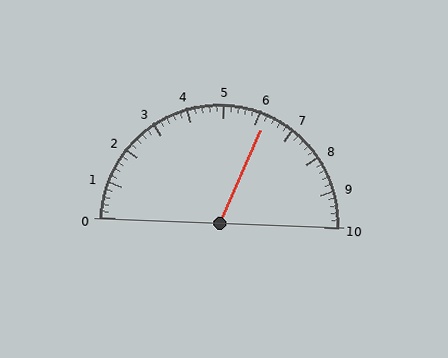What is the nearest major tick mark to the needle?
The nearest major tick mark is 6.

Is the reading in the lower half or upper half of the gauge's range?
The reading is in the upper half of the range (0 to 10).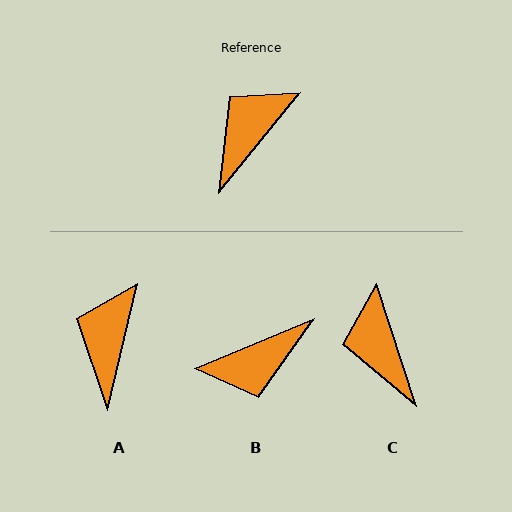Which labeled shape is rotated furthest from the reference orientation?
B, about 152 degrees away.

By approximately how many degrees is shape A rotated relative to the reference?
Approximately 26 degrees counter-clockwise.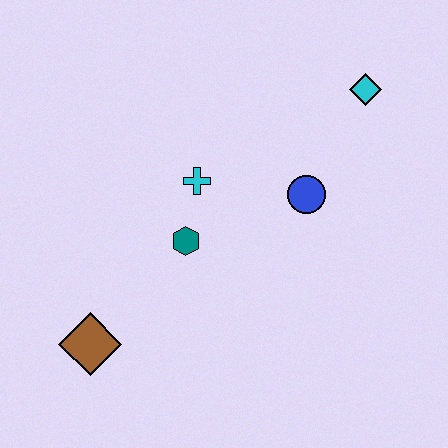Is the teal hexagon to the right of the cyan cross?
No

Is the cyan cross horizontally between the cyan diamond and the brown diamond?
Yes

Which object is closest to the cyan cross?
The teal hexagon is closest to the cyan cross.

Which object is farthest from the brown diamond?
The cyan diamond is farthest from the brown diamond.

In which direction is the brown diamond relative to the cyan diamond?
The brown diamond is to the left of the cyan diamond.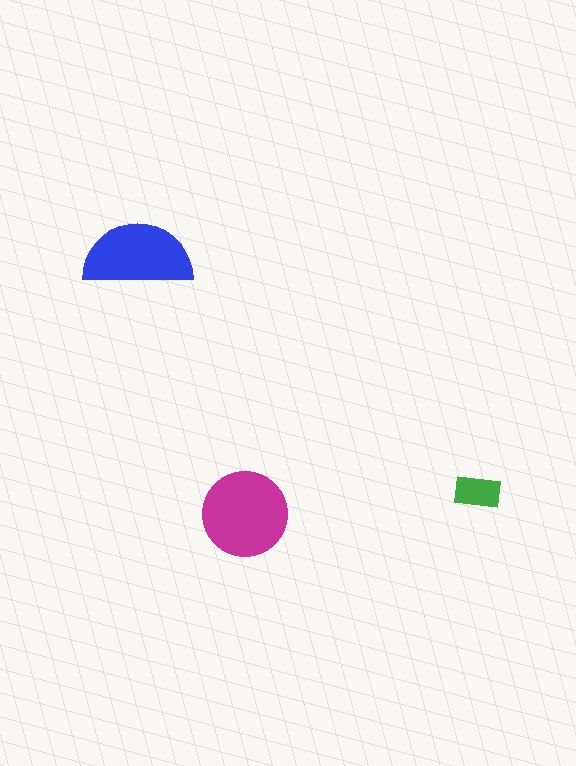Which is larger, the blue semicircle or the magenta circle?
The magenta circle.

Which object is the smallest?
The green rectangle.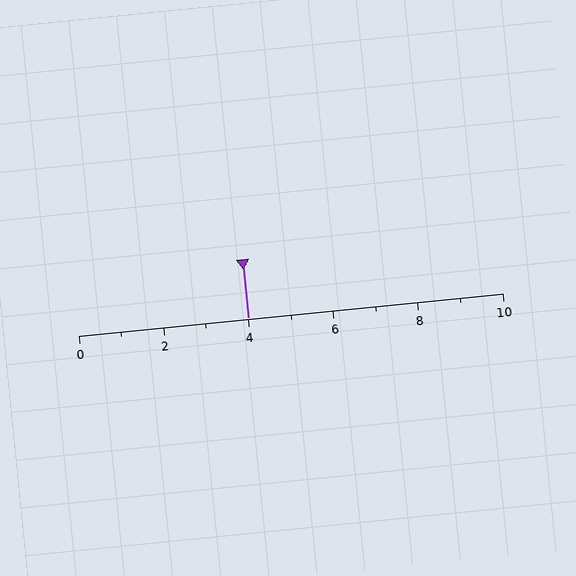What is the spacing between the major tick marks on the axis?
The major ticks are spaced 2 apart.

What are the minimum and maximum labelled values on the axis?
The axis runs from 0 to 10.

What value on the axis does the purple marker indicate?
The marker indicates approximately 4.